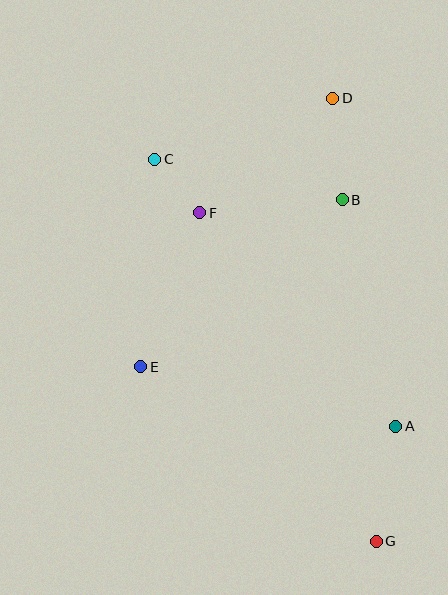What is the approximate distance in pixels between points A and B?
The distance between A and B is approximately 233 pixels.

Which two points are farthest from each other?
Points D and G are farthest from each other.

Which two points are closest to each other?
Points C and F are closest to each other.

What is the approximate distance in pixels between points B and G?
The distance between B and G is approximately 343 pixels.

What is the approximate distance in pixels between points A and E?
The distance between A and E is approximately 262 pixels.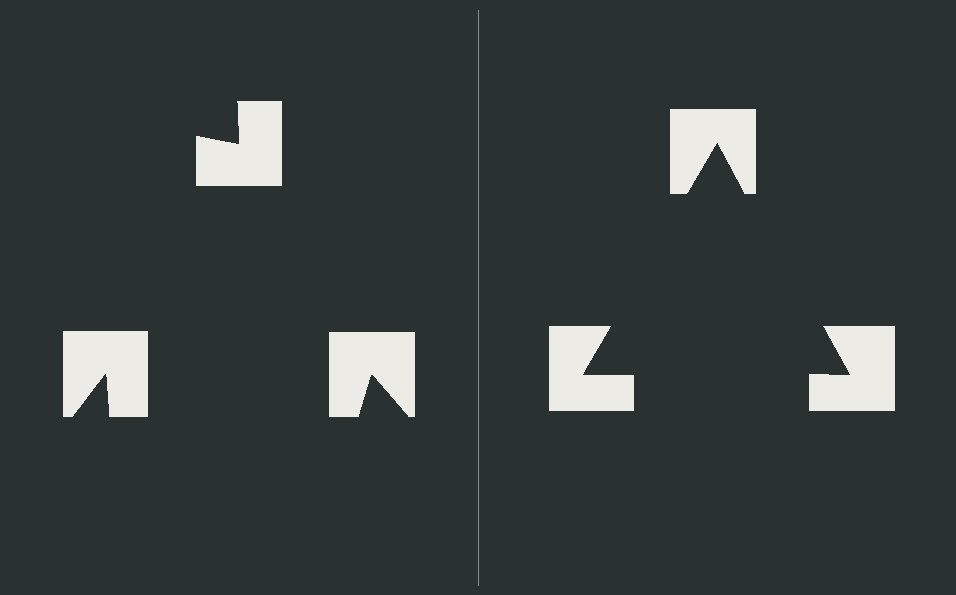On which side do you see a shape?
An illusory triangle appears on the right side. On the left side the wedge cuts are rotated, so no coherent shape forms.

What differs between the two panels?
The notched squares are positioned identically on both sides; only the wedge orientations differ. On the right they align to a triangle; on the left they are misaligned.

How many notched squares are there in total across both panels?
6 — 3 on each side.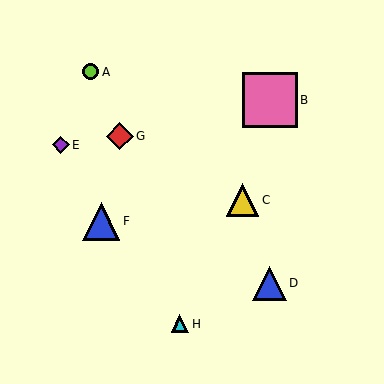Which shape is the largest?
The pink square (labeled B) is the largest.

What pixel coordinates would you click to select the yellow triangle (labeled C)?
Click at (243, 200) to select the yellow triangle C.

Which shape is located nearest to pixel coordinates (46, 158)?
The purple diamond (labeled E) at (61, 145) is nearest to that location.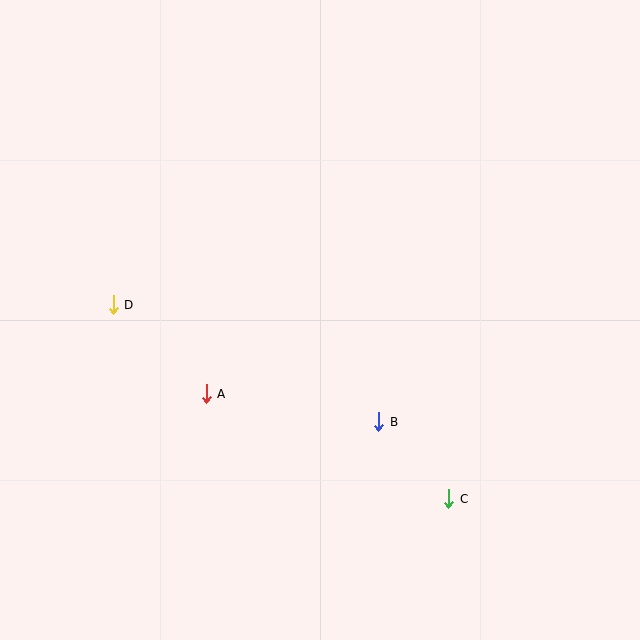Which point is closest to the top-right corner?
Point B is closest to the top-right corner.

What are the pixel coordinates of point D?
Point D is at (113, 305).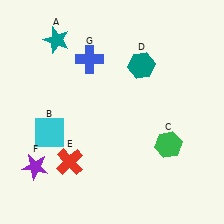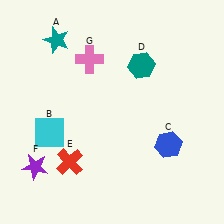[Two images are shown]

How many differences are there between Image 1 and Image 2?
There are 2 differences between the two images.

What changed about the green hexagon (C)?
In Image 1, C is green. In Image 2, it changed to blue.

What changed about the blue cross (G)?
In Image 1, G is blue. In Image 2, it changed to pink.